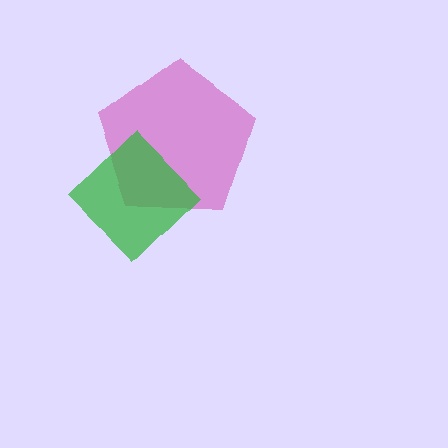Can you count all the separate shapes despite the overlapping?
Yes, there are 2 separate shapes.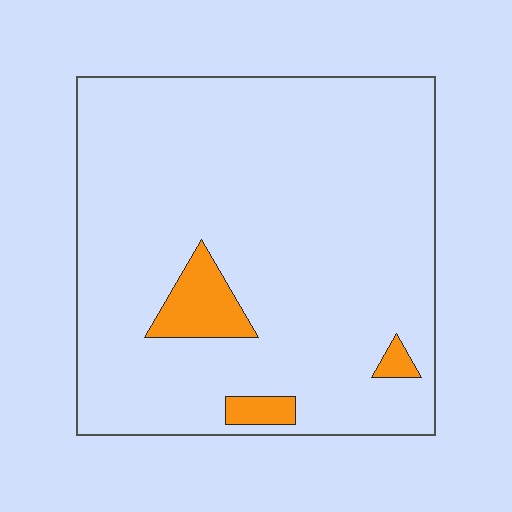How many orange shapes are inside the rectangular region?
3.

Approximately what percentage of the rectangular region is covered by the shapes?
Approximately 5%.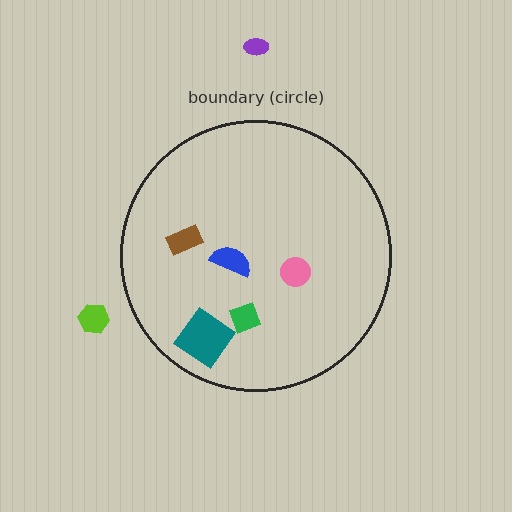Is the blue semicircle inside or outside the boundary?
Inside.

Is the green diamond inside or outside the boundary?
Inside.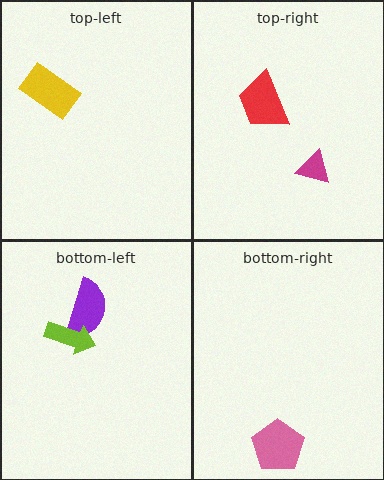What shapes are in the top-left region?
The yellow rectangle.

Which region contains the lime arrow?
The bottom-left region.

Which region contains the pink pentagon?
The bottom-right region.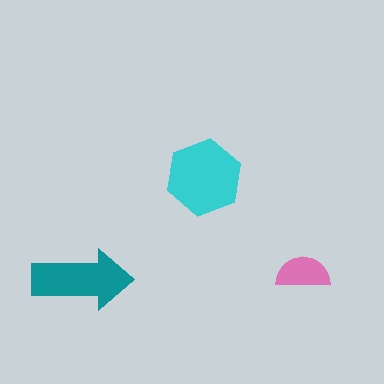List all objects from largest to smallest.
The cyan hexagon, the teal arrow, the pink semicircle.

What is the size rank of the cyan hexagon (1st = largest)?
1st.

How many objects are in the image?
There are 3 objects in the image.